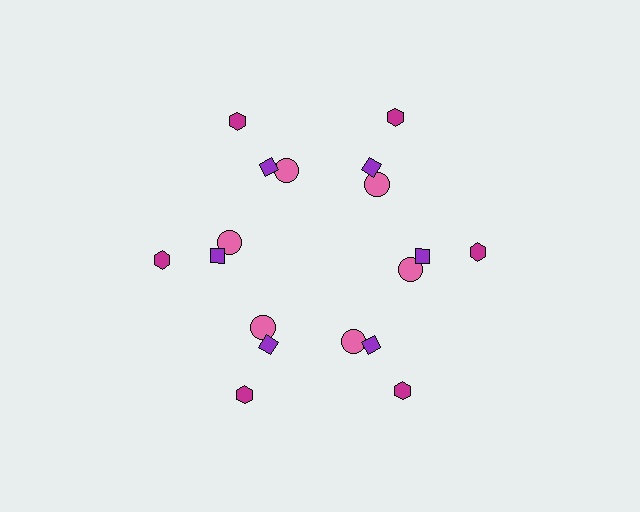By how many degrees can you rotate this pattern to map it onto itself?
The pattern maps onto itself every 60 degrees of rotation.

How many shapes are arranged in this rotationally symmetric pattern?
There are 18 shapes, arranged in 6 groups of 3.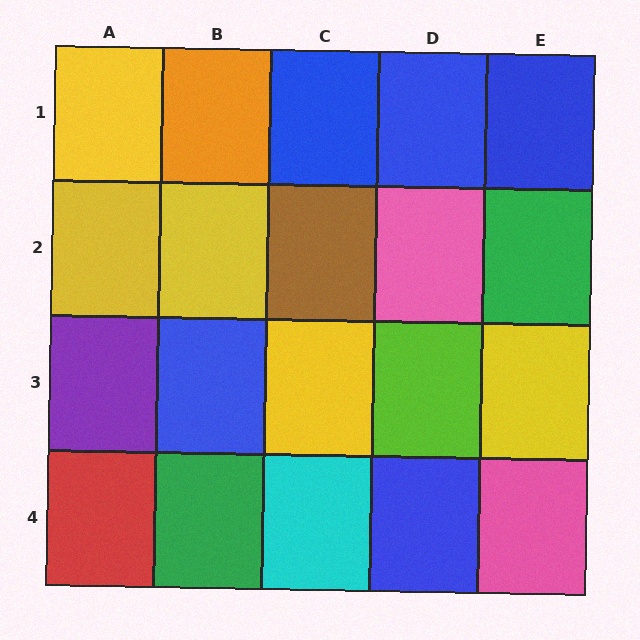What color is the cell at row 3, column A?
Purple.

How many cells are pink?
2 cells are pink.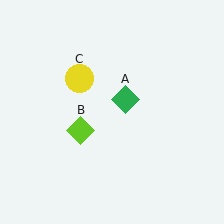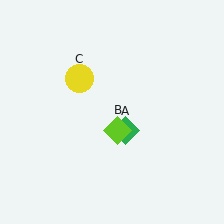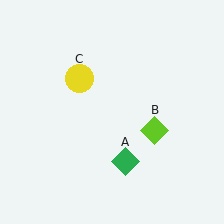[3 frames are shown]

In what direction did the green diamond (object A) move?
The green diamond (object A) moved down.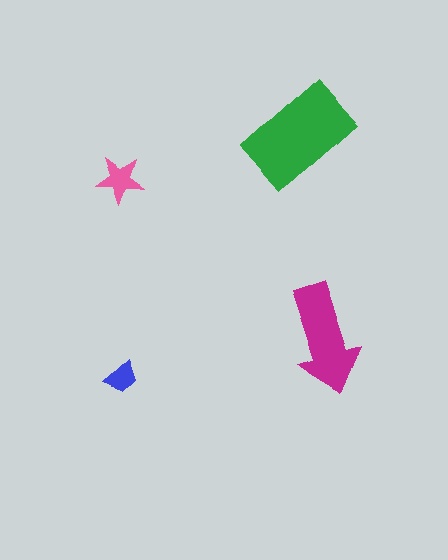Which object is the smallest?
The blue trapezoid.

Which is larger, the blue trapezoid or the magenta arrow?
The magenta arrow.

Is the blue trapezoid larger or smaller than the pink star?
Smaller.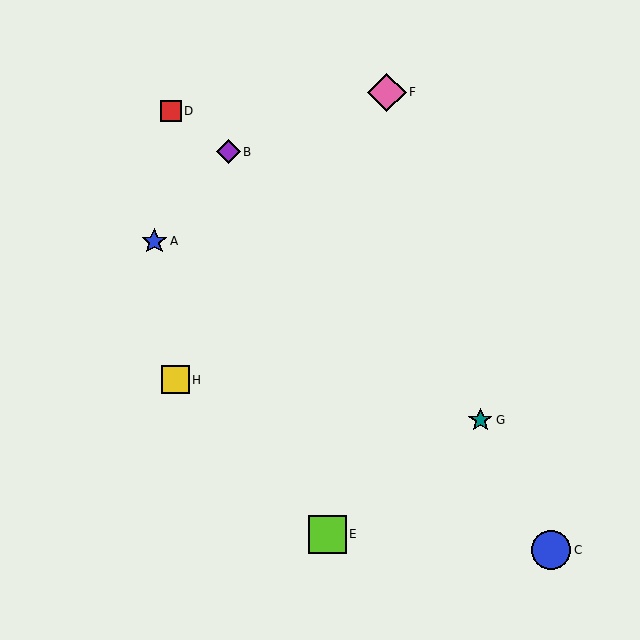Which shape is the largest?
The blue circle (labeled C) is the largest.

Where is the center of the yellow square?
The center of the yellow square is at (176, 380).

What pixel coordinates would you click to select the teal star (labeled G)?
Click at (480, 420) to select the teal star G.